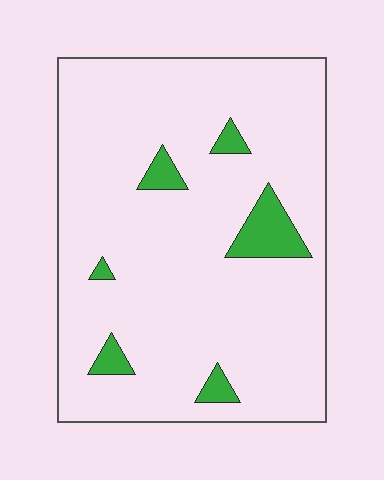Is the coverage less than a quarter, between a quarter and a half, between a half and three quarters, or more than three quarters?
Less than a quarter.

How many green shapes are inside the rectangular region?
6.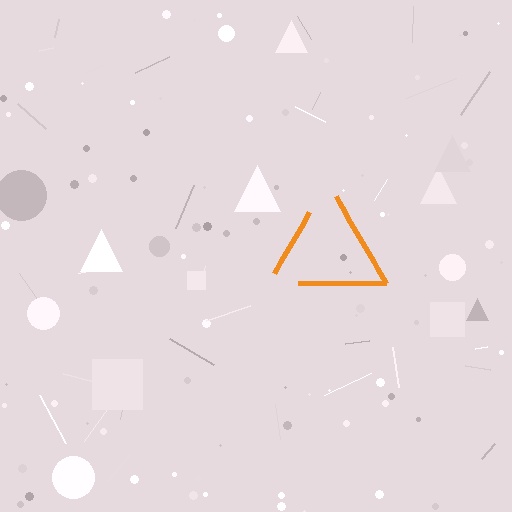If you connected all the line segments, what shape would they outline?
They would outline a triangle.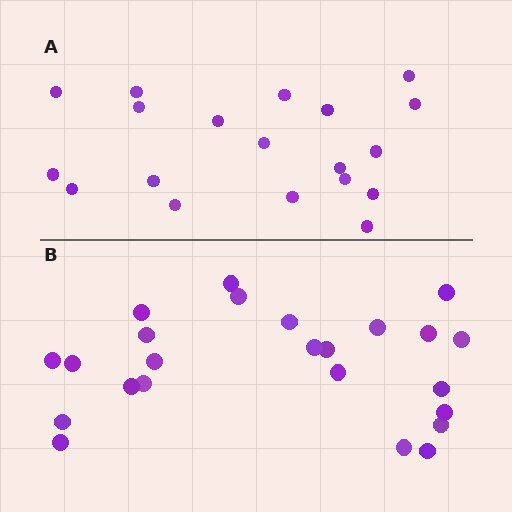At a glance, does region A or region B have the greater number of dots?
Region B (the bottom region) has more dots.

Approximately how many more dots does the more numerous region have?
Region B has about 5 more dots than region A.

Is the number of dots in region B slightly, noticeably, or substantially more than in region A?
Region B has noticeably more, but not dramatically so. The ratio is roughly 1.3 to 1.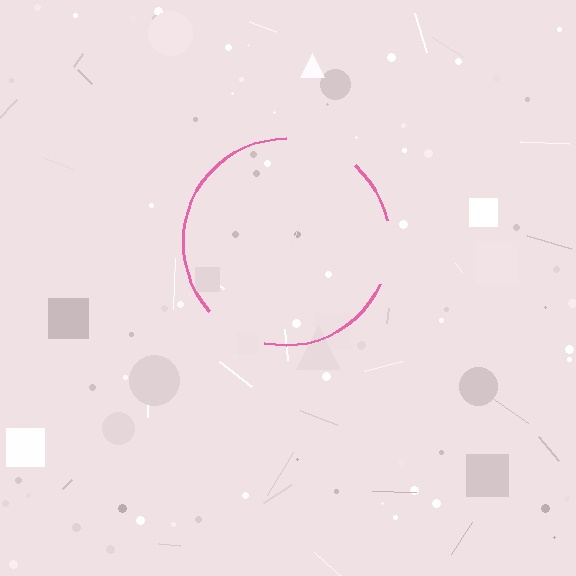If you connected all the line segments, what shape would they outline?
They would outline a circle.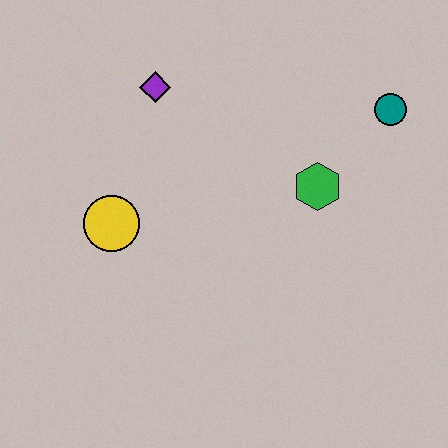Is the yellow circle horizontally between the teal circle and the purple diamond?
No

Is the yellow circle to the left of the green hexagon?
Yes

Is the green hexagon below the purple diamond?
Yes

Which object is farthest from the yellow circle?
The teal circle is farthest from the yellow circle.